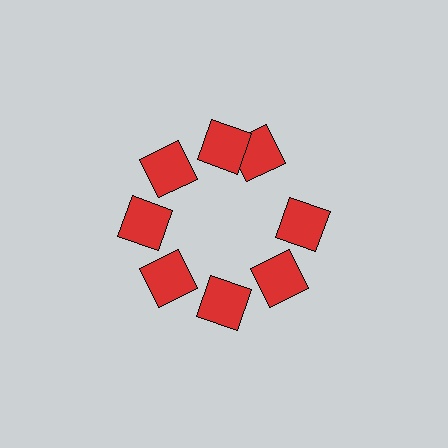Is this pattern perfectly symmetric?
No. The 8 red squares are arranged in a ring, but one element near the 2 o'clock position is rotated out of alignment along the ring, breaking the 8-fold rotational symmetry.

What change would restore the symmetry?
The symmetry would be restored by rotating it back into even spacing with its neighbors so that all 8 squares sit at equal angles and equal distance from the center.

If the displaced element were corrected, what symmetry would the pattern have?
It would have 8-fold rotational symmetry — the pattern would map onto itself every 45 degrees.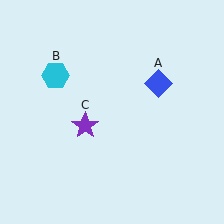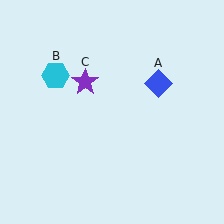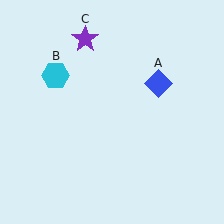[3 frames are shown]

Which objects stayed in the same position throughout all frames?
Blue diamond (object A) and cyan hexagon (object B) remained stationary.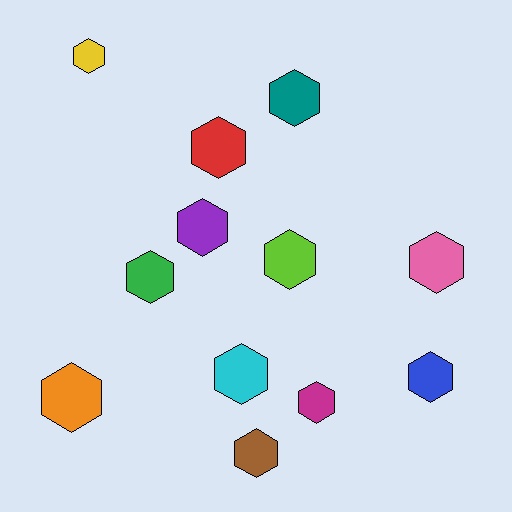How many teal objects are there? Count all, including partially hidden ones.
There is 1 teal object.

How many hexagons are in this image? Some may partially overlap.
There are 12 hexagons.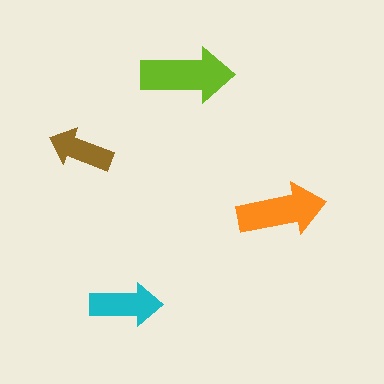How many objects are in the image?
There are 4 objects in the image.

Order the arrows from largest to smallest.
the lime one, the orange one, the cyan one, the brown one.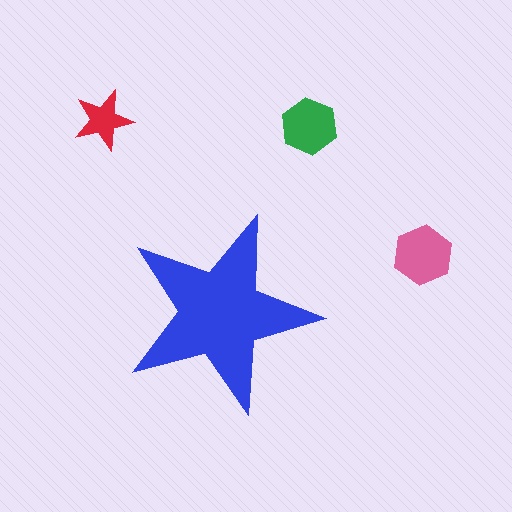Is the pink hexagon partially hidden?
No, the pink hexagon is fully visible.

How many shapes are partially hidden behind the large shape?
0 shapes are partially hidden.